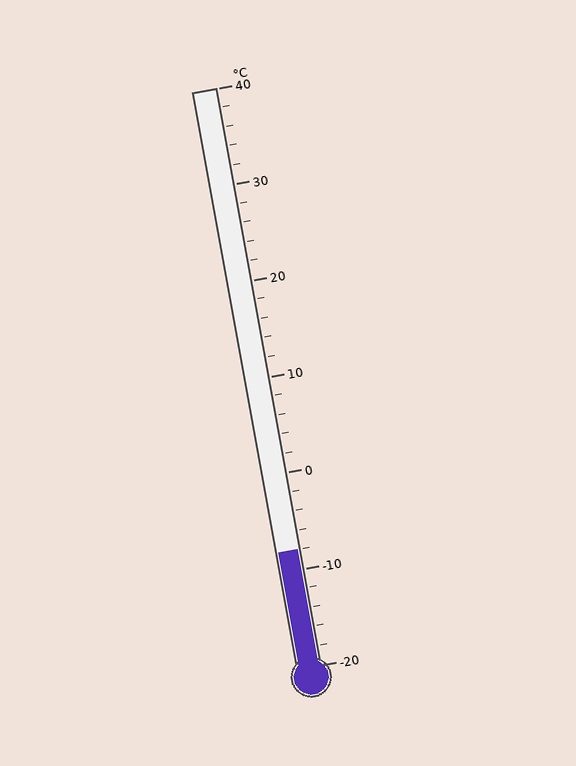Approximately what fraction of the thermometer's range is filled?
The thermometer is filled to approximately 20% of its range.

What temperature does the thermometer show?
The thermometer shows approximately -8°C.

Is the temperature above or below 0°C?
The temperature is below 0°C.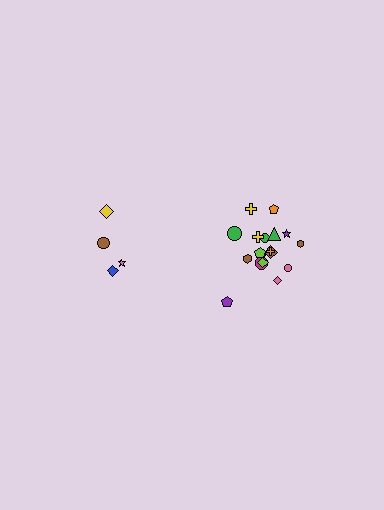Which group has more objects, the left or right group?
The right group.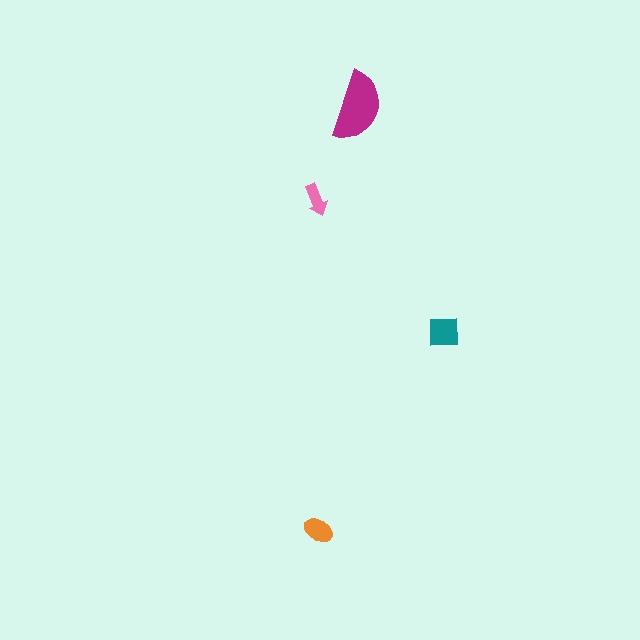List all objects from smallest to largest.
The pink arrow, the orange ellipse, the teal square, the magenta semicircle.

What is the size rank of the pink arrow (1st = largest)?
4th.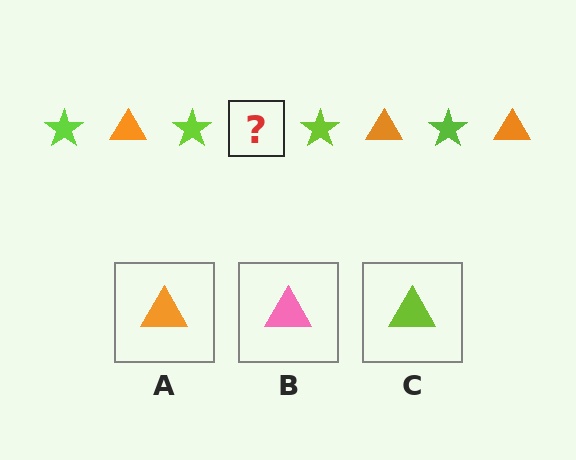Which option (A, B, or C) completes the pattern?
A.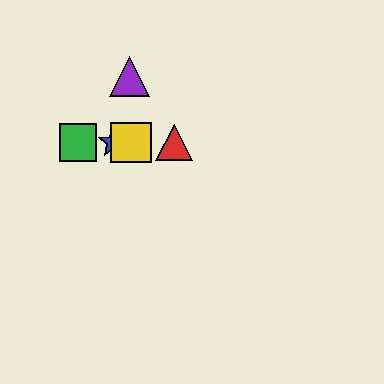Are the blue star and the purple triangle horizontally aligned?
No, the blue star is at y≈143 and the purple triangle is at y≈76.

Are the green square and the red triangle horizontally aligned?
Yes, both are at y≈143.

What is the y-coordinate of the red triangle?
The red triangle is at y≈143.